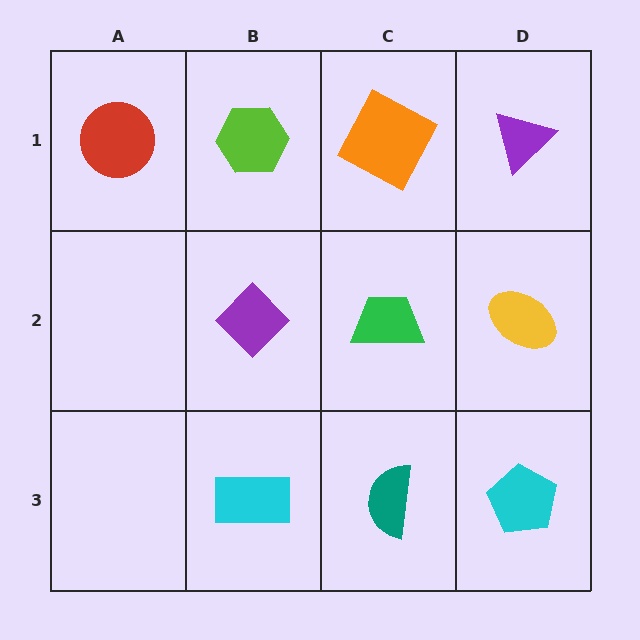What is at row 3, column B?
A cyan rectangle.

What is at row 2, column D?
A yellow ellipse.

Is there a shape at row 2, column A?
No, that cell is empty.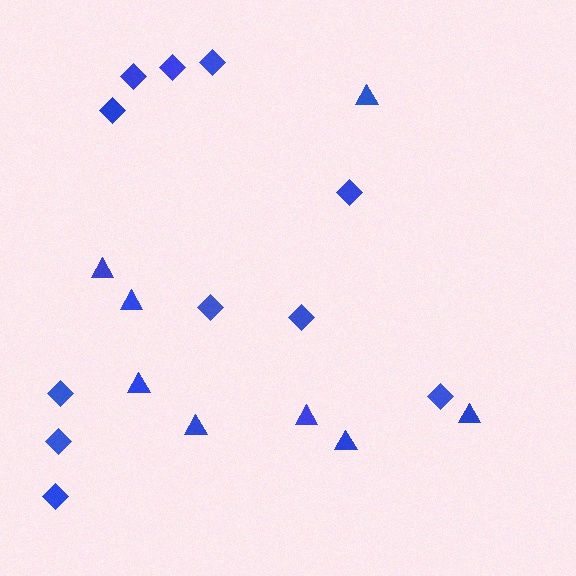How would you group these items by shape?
There are 2 groups: one group of diamonds (11) and one group of triangles (8).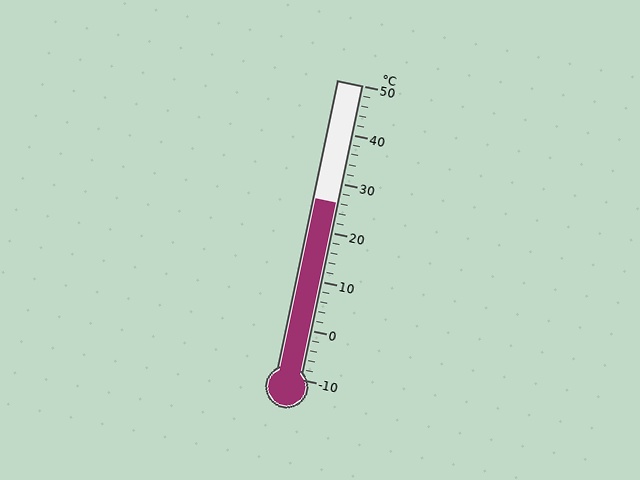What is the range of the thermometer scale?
The thermometer scale ranges from -10°C to 50°C.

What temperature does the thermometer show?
The thermometer shows approximately 26°C.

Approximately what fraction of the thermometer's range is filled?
The thermometer is filled to approximately 60% of its range.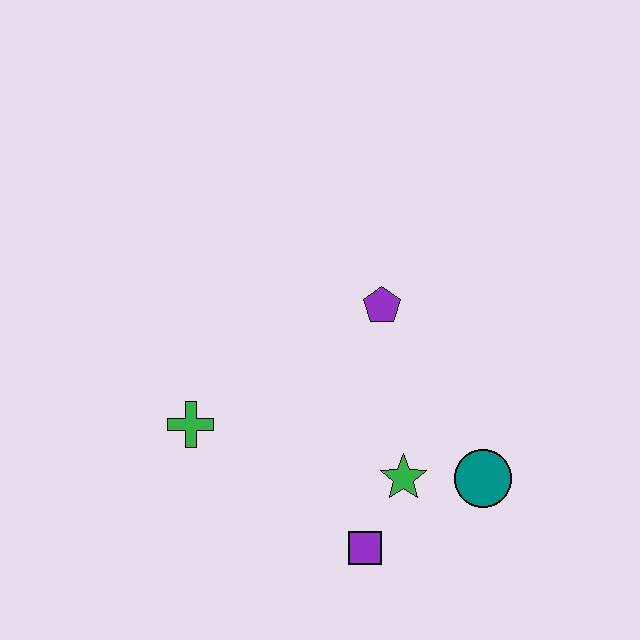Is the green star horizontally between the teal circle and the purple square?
Yes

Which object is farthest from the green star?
The green cross is farthest from the green star.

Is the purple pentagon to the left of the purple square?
No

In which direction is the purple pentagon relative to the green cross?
The purple pentagon is to the right of the green cross.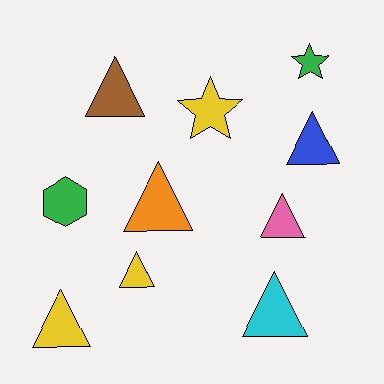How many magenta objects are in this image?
There are no magenta objects.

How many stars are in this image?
There are 2 stars.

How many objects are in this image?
There are 10 objects.